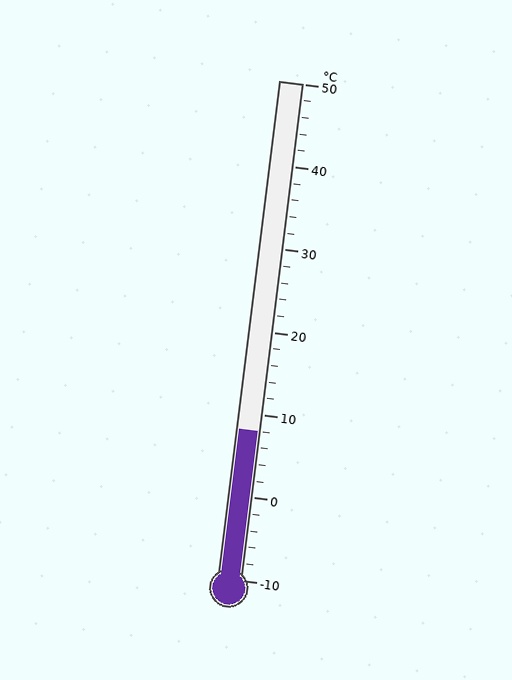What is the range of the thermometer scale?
The thermometer scale ranges from -10°C to 50°C.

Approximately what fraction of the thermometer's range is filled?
The thermometer is filled to approximately 30% of its range.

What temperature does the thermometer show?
The thermometer shows approximately 8°C.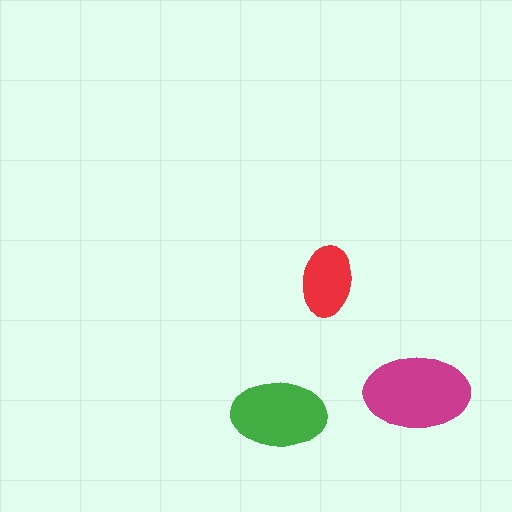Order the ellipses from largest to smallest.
the magenta one, the green one, the red one.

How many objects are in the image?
There are 3 objects in the image.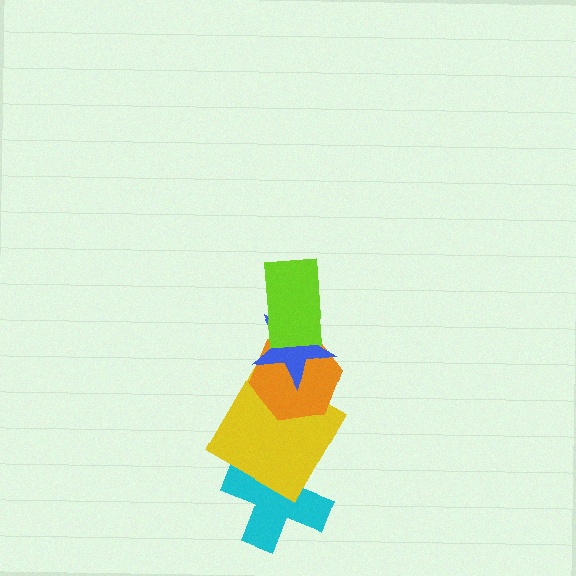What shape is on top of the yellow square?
The orange hexagon is on top of the yellow square.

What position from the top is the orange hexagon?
The orange hexagon is 3rd from the top.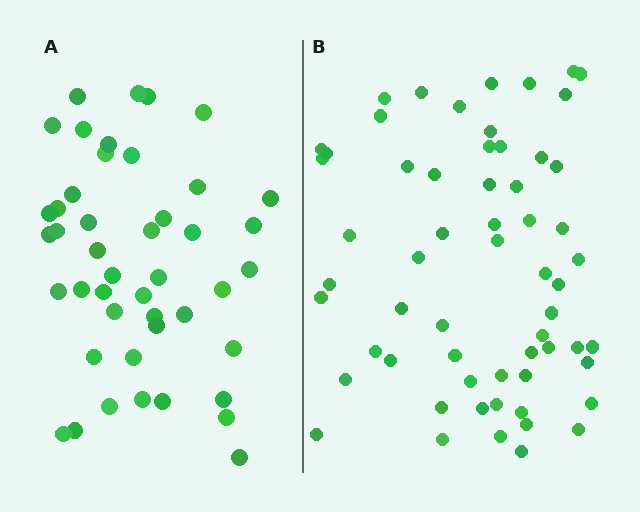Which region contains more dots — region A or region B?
Region B (the right region) has more dots.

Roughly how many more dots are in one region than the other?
Region B has approximately 15 more dots than region A.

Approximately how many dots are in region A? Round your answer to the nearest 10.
About 40 dots. (The exact count is 45, which rounds to 40.)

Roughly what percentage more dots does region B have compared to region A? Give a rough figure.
About 35% more.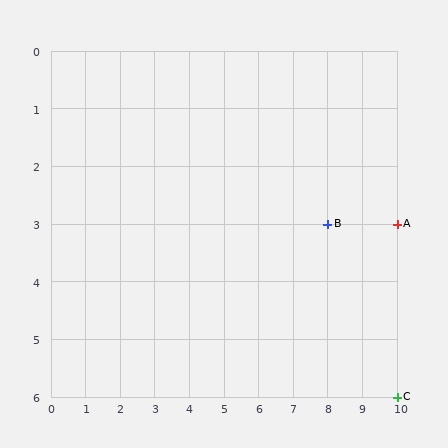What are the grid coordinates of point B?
Point B is at grid coordinates (8, 3).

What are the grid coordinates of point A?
Point A is at grid coordinates (10, 3).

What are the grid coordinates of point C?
Point C is at grid coordinates (10, 6).